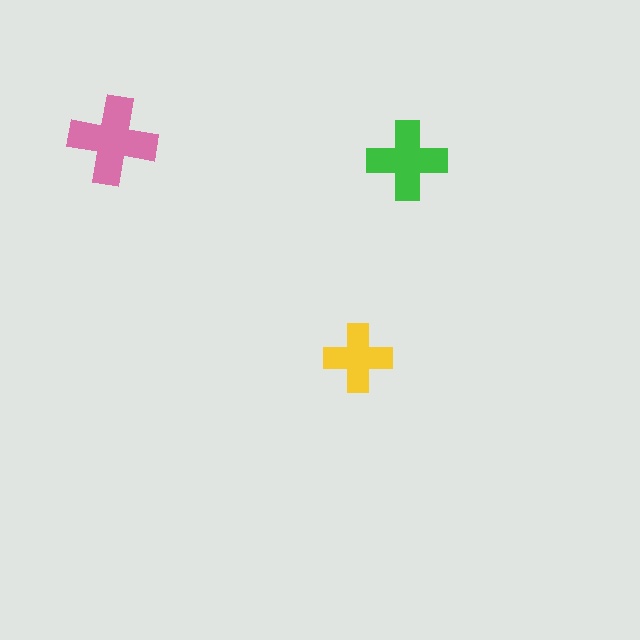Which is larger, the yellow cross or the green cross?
The green one.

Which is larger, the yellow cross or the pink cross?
The pink one.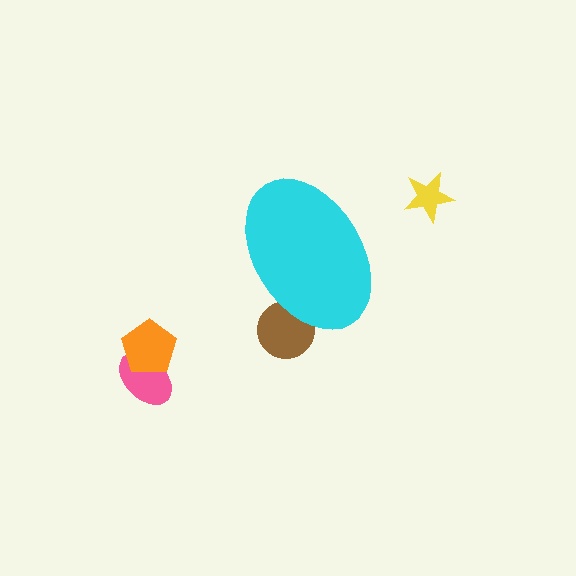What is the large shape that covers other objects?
A cyan ellipse.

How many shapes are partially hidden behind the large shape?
1 shape is partially hidden.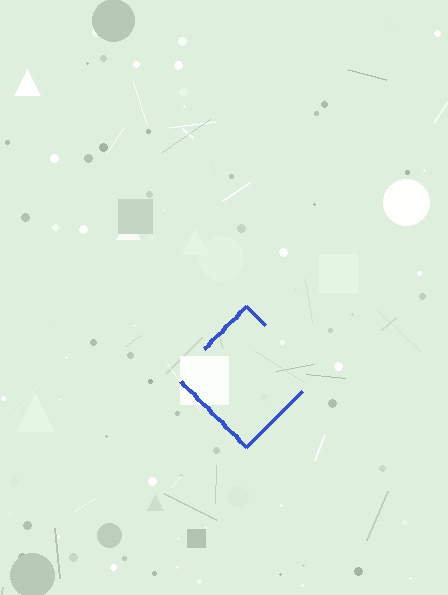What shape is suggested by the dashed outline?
The dashed outline suggests a diamond.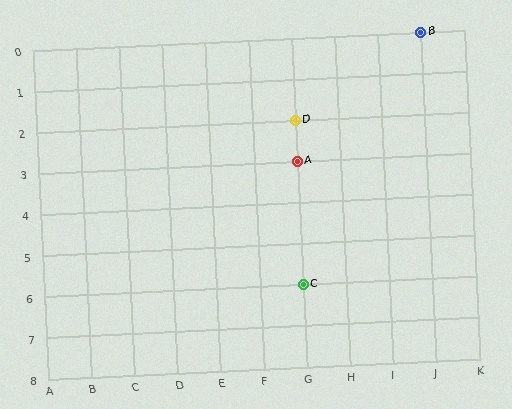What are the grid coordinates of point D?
Point D is at grid coordinates (G, 2).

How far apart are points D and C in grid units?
Points D and C are 4 rows apart.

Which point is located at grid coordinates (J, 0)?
Point B is at (J, 0).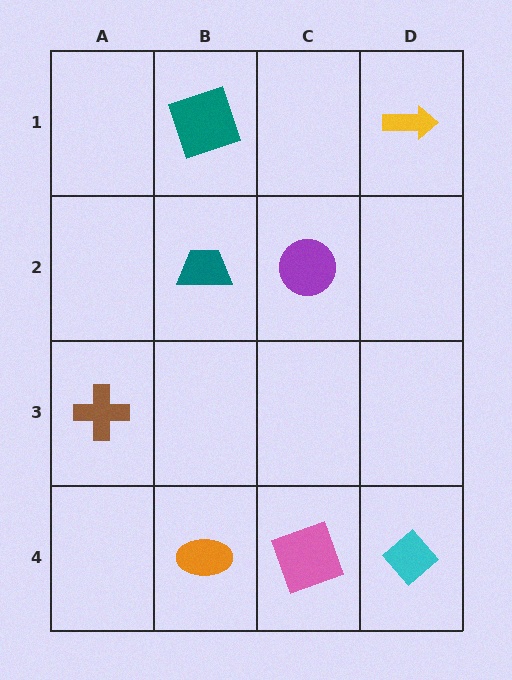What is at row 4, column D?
A cyan diamond.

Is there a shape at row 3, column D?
No, that cell is empty.